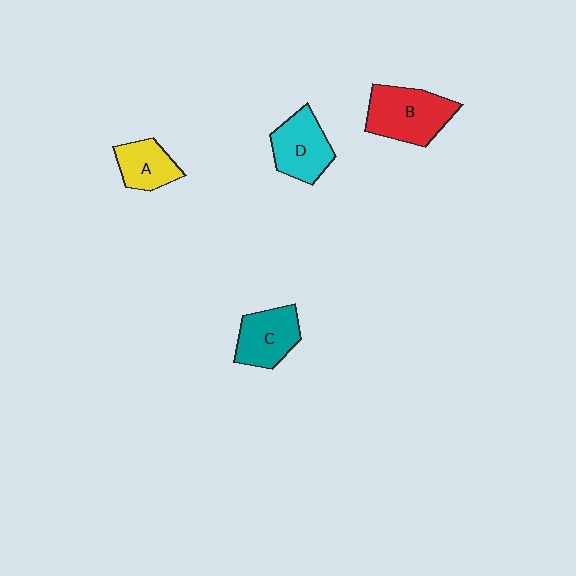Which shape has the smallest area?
Shape A (yellow).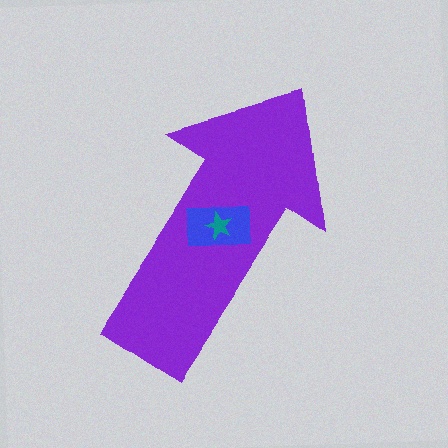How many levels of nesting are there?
3.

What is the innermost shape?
The teal star.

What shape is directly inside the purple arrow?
The blue rectangle.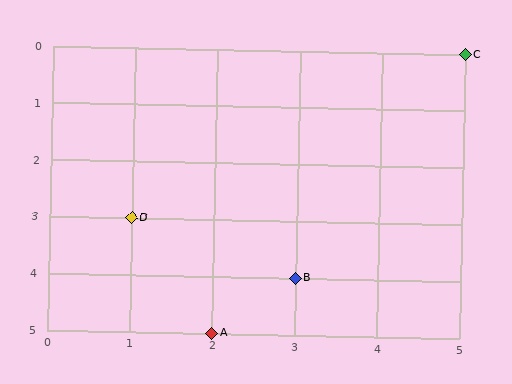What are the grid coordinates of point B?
Point B is at grid coordinates (3, 4).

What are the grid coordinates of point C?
Point C is at grid coordinates (5, 0).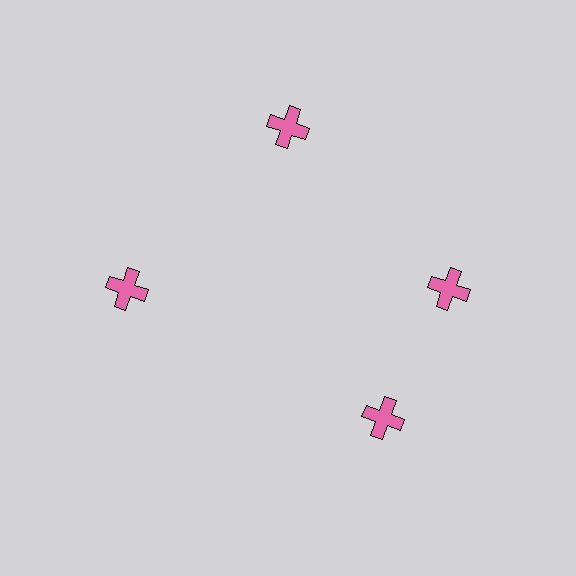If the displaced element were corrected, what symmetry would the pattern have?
It would have 4-fold rotational symmetry — the pattern would map onto itself every 90 degrees.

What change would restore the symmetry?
The symmetry would be restored by rotating it back into even spacing with its neighbors so that all 4 crosses sit at equal angles and equal distance from the center.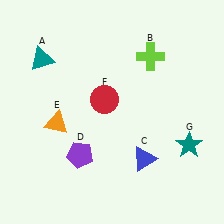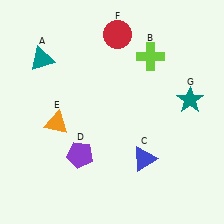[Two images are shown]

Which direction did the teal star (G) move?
The teal star (G) moved up.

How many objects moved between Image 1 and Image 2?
2 objects moved between the two images.